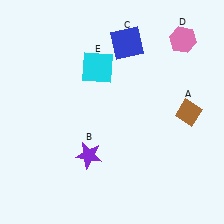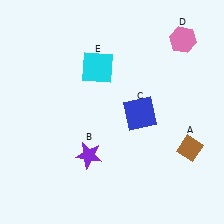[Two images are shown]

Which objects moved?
The objects that moved are: the brown diamond (A), the blue square (C).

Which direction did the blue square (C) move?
The blue square (C) moved down.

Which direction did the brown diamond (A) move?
The brown diamond (A) moved down.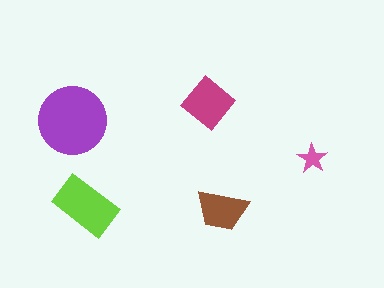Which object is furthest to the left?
The purple circle is leftmost.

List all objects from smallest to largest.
The pink star, the brown trapezoid, the magenta diamond, the lime rectangle, the purple circle.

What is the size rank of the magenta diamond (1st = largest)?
3rd.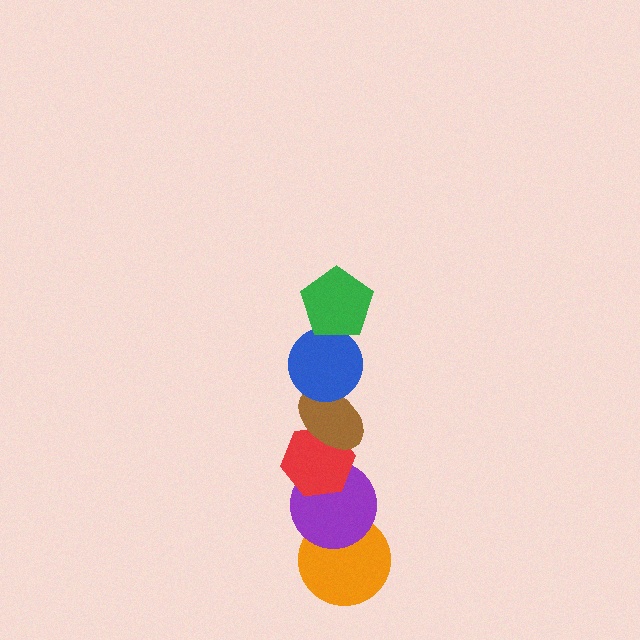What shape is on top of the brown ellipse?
The blue circle is on top of the brown ellipse.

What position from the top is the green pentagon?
The green pentagon is 1st from the top.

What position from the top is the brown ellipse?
The brown ellipse is 3rd from the top.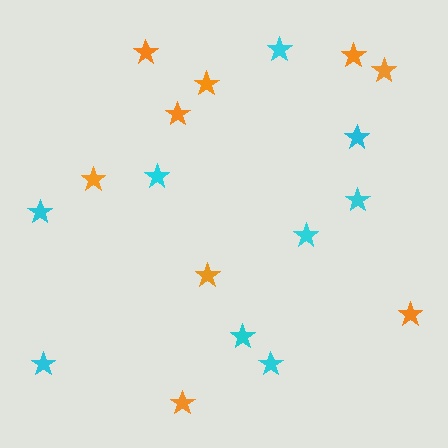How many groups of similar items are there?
There are 2 groups: one group of cyan stars (9) and one group of orange stars (9).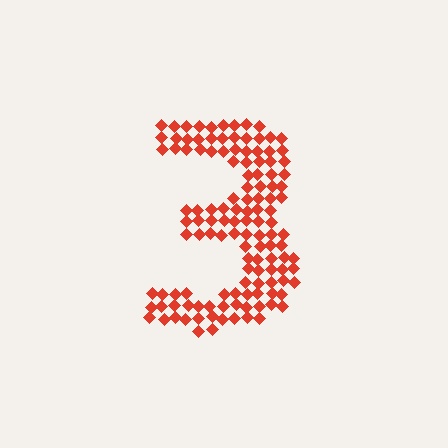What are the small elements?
The small elements are diamonds.